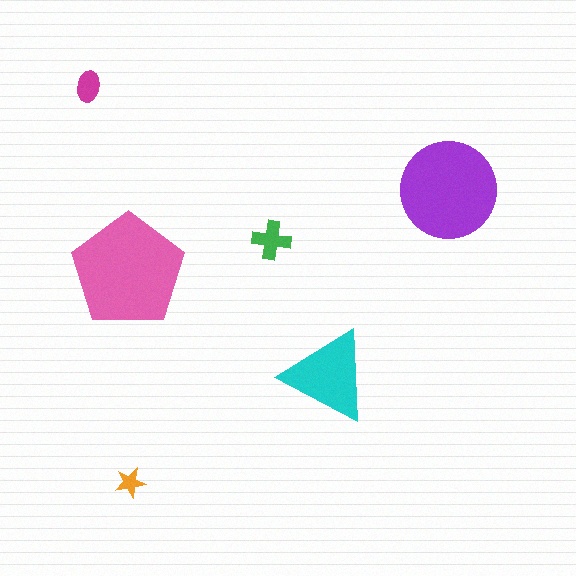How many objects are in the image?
There are 6 objects in the image.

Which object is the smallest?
The orange star.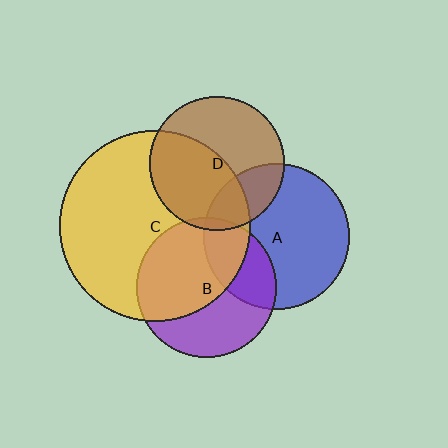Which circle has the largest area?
Circle C (yellow).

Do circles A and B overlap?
Yes.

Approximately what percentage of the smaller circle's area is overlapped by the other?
Approximately 30%.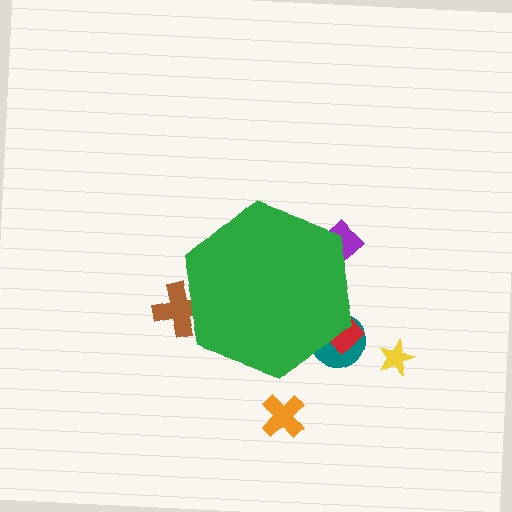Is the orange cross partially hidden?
No, the orange cross is fully visible.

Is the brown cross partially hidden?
Yes, the brown cross is partially hidden behind the green hexagon.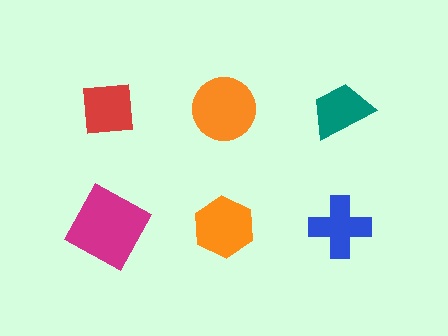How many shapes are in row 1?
3 shapes.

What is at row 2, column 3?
A blue cross.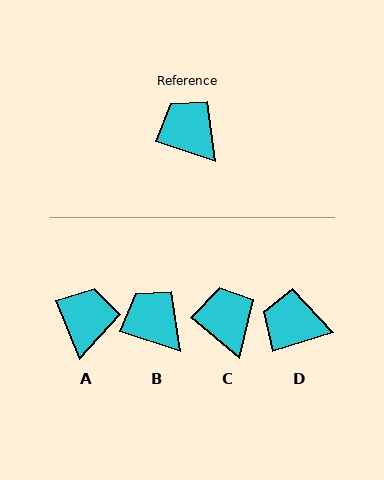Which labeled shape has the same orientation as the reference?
B.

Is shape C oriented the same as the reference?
No, it is off by about 22 degrees.